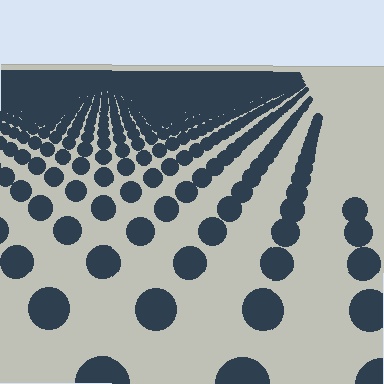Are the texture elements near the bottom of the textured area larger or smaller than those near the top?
Larger. Near the bottom, elements are closer to the viewer and appear at a bigger on-screen size.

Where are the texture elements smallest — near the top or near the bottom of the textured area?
Near the top.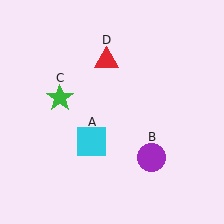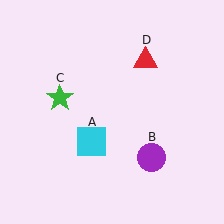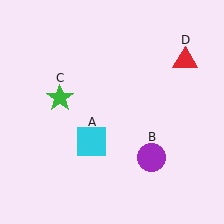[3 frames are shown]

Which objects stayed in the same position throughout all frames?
Cyan square (object A) and purple circle (object B) and green star (object C) remained stationary.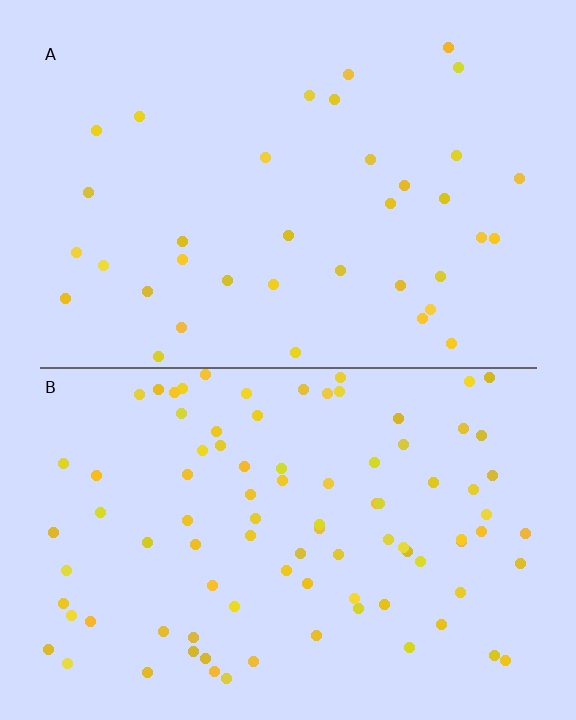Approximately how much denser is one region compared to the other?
Approximately 2.5× — region B over region A.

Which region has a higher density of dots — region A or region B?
B (the bottom).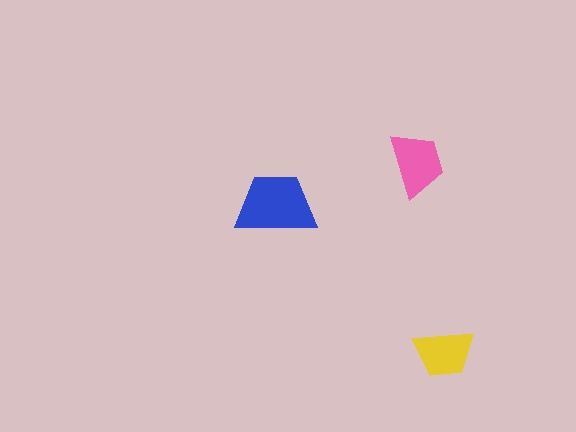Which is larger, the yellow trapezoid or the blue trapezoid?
The blue one.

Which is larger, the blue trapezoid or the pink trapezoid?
The blue one.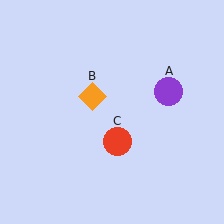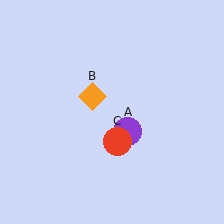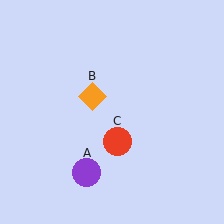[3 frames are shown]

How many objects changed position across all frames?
1 object changed position: purple circle (object A).